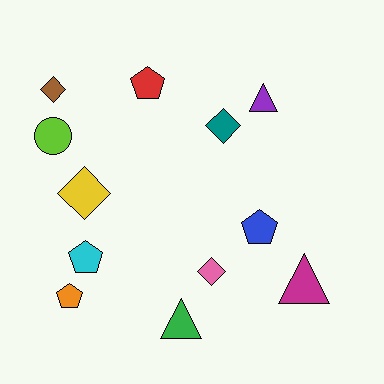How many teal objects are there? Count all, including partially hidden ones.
There is 1 teal object.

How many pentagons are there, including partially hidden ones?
There are 4 pentagons.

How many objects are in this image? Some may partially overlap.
There are 12 objects.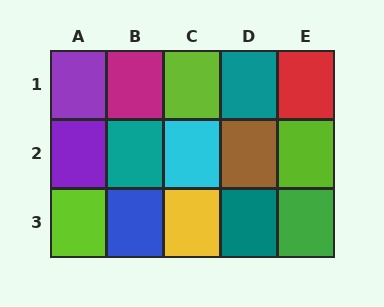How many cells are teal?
3 cells are teal.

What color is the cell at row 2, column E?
Lime.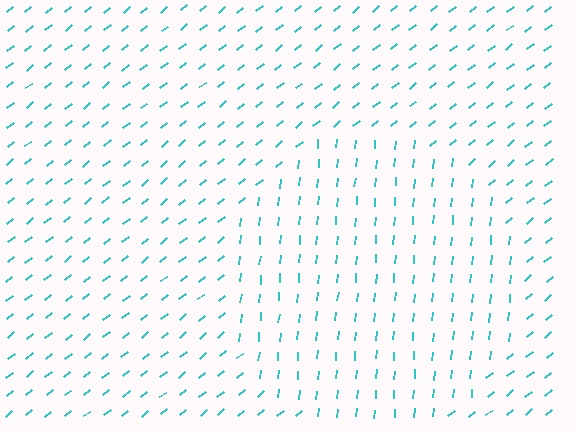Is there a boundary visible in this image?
Yes, there is a texture boundary formed by a change in line orientation.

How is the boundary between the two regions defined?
The boundary is defined purely by a change in line orientation (approximately 45 degrees difference). All lines are the same color and thickness.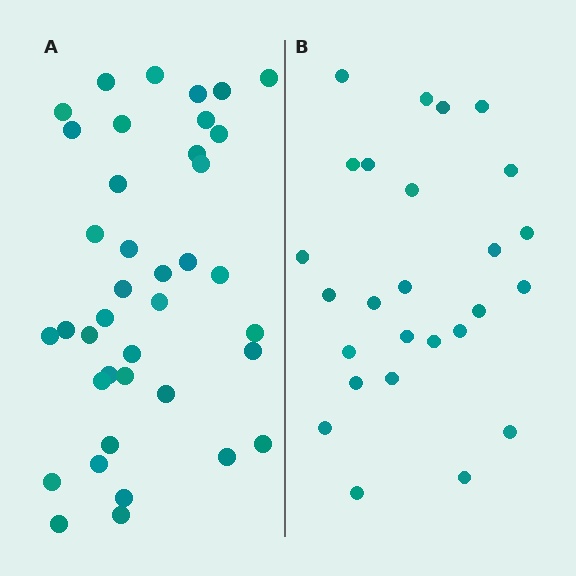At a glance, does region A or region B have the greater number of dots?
Region A (the left region) has more dots.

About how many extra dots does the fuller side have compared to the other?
Region A has approximately 15 more dots than region B.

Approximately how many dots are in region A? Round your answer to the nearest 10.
About 40 dots. (The exact count is 39, which rounds to 40.)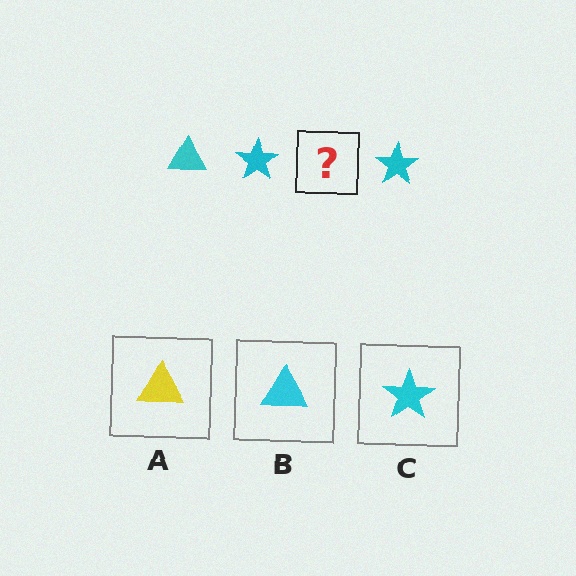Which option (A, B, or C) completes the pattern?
B.